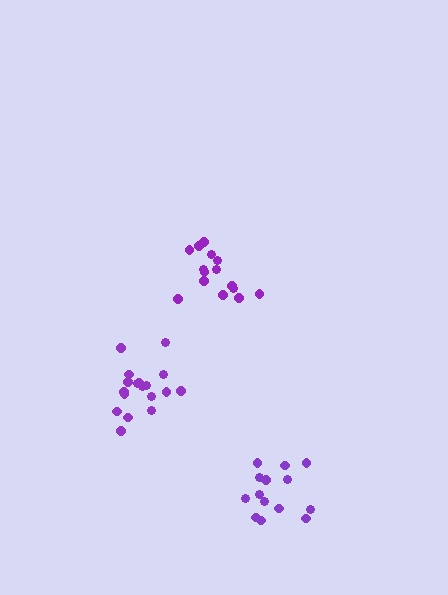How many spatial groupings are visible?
There are 3 spatial groupings.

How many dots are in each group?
Group 1: 14 dots, Group 2: 15 dots, Group 3: 18 dots (47 total).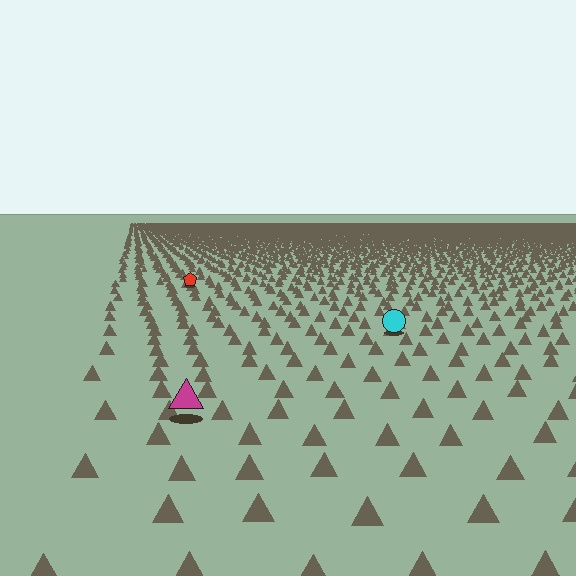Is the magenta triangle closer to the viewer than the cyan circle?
Yes. The magenta triangle is closer — you can tell from the texture gradient: the ground texture is coarser near it.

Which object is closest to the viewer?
The magenta triangle is closest. The texture marks near it are larger and more spread out.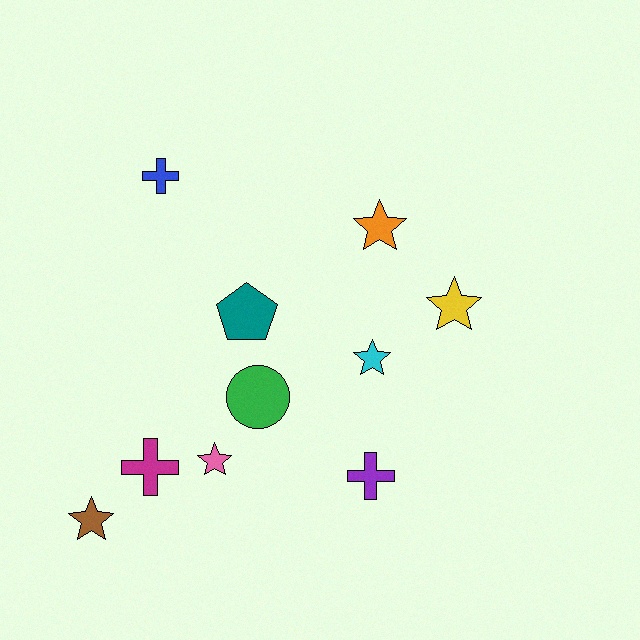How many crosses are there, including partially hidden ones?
There are 3 crosses.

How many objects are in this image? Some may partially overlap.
There are 10 objects.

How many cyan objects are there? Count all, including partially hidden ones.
There is 1 cyan object.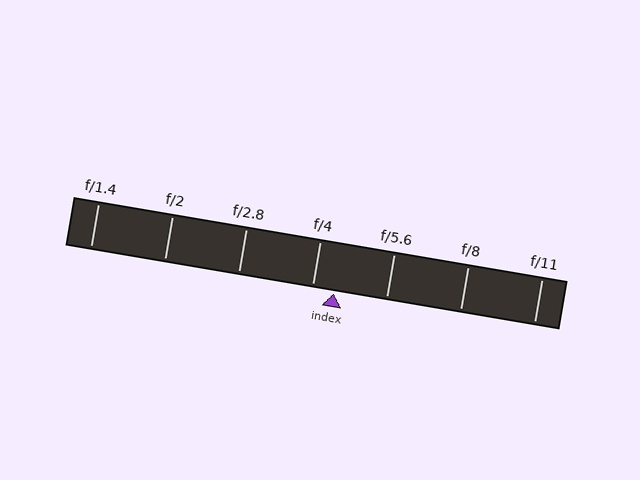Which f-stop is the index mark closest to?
The index mark is closest to f/4.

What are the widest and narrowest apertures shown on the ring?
The widest aperture shown is f/1.4 and the narrowest is f/11.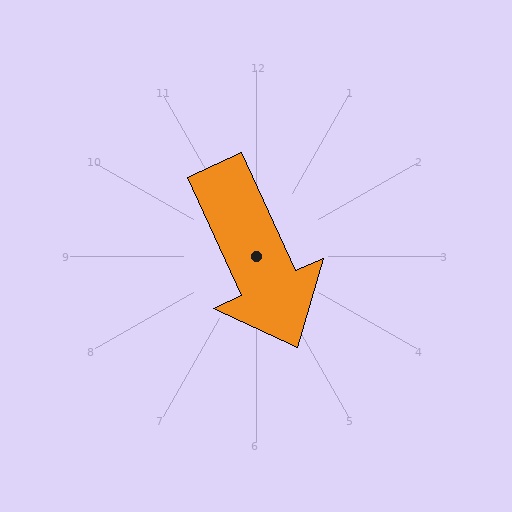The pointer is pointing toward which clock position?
Roughly 5 o'clock.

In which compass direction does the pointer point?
Southeast.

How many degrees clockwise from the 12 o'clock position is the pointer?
Approximately 156 degrees.